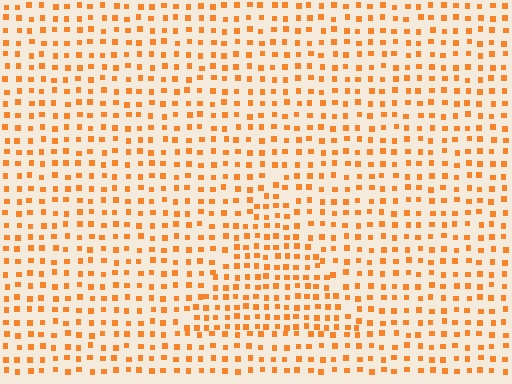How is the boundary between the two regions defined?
The boundary is defined by a change in element density (approximately 1.5x ratio). All elements are the same color, size, and shape.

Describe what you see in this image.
The image contains small orange elements arranged at two different densities. A triangle-shaped region is visible where the elements are more densely packed than the surrounding area.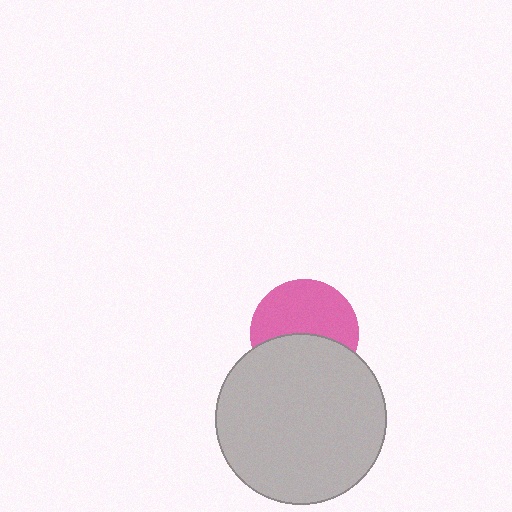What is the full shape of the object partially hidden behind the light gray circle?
The partially hidden object is a pink circle.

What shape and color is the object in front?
The object in front is a light gray circle.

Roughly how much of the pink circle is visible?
About half of it is visible (roughly 56%).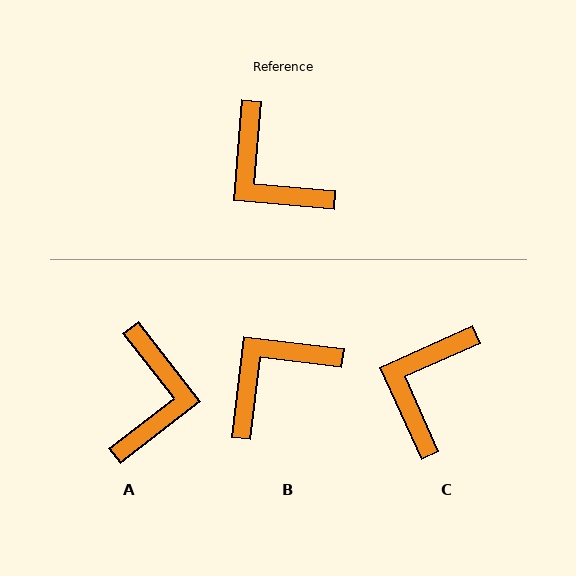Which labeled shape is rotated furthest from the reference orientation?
A, about 133 degrees away.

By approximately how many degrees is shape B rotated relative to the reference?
Approximately 92 degrees clockwise.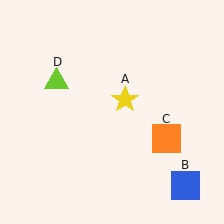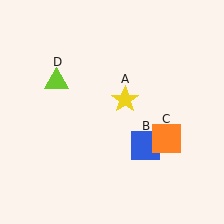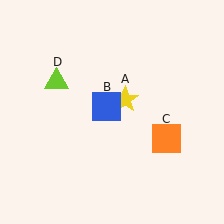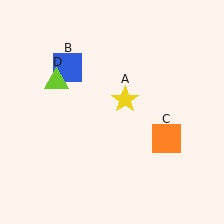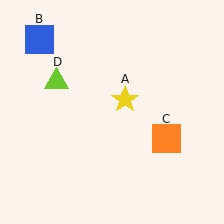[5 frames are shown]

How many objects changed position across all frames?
1 object changed position: blue square (object B).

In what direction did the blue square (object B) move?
The blue square (object B) moved up and to the left.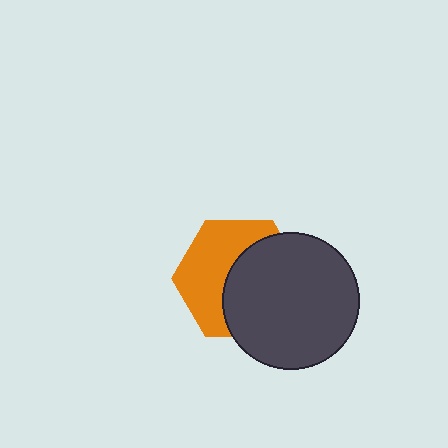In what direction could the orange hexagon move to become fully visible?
The orange hexagon could move left. That would shift it out from behind the dark gray circle entirely.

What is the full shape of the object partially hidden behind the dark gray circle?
The partially hidden object is an orange hexagon.